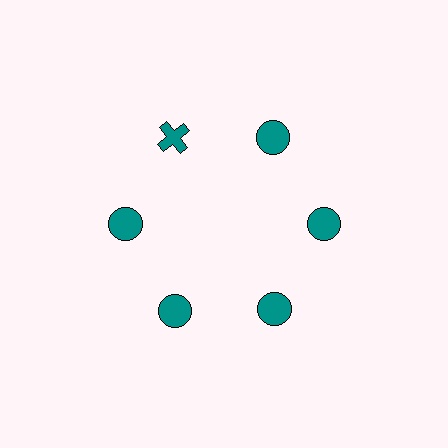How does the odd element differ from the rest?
It has a different shape: cross instead of circle.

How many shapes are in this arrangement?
There are 6 shapes arranged in a ring pattern.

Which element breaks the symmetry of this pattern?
The teal cross at roughly the 11 o'clock position breaks the symmetry. All other shapes are teal circles.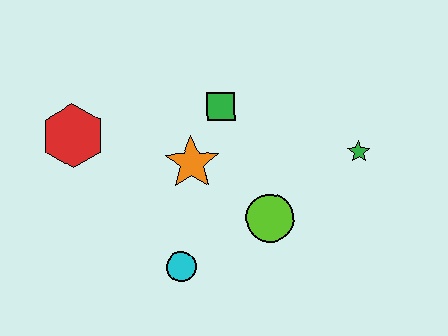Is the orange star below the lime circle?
No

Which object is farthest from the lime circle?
The red hexagon is farthest from the lime circle.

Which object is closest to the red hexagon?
The orange star is closest to the red hexagon.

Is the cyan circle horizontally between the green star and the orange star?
No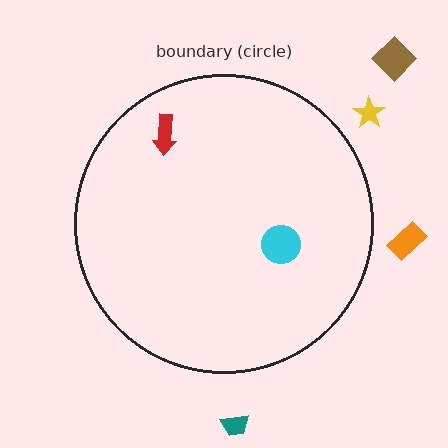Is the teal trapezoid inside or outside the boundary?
Outside.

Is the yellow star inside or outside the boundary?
Outside.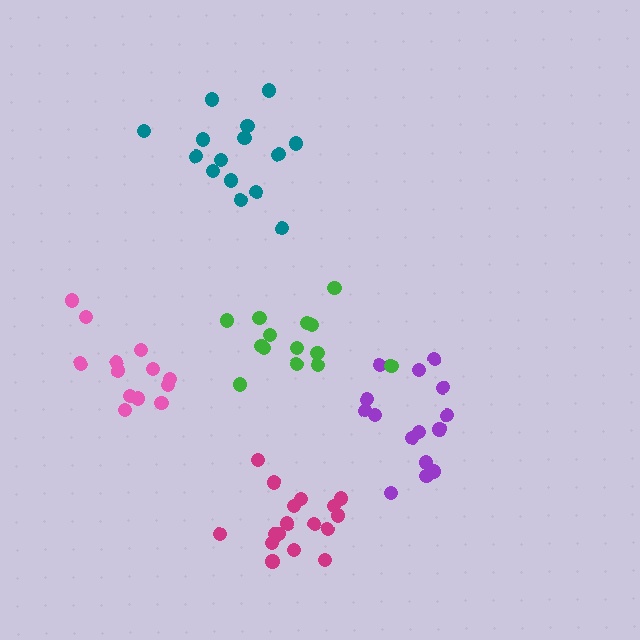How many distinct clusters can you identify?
There are 5 distinct clusters.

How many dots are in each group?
Group 1: 15 dots, Group 2: 15 dots, Group 3: 15 dots, Group 4: 17 dots, Group 5: 13 dots (75 total).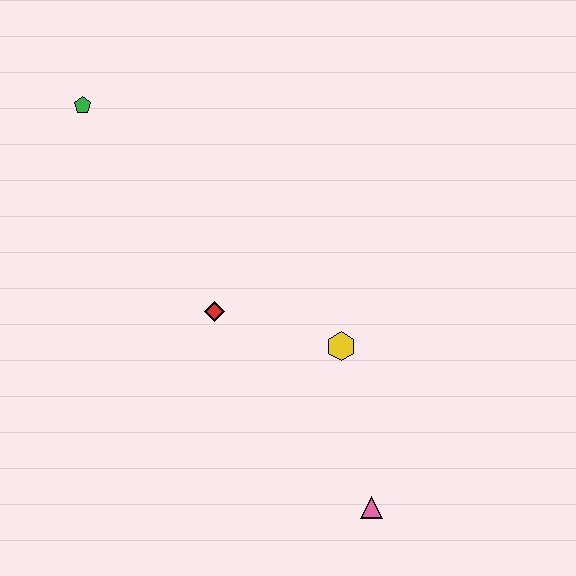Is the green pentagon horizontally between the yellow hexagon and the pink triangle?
No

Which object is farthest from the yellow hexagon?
The green pentagon is farthest from the yellow hexagon.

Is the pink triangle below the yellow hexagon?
Yes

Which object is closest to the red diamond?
The yellow hexagon is closest to the red diamond.